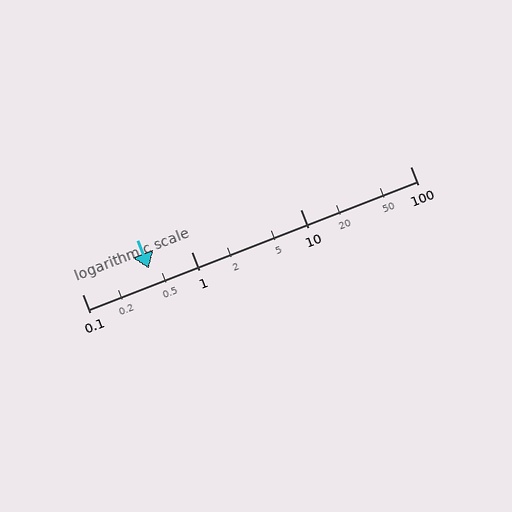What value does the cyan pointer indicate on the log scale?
The pointer indicates approximately 0.41.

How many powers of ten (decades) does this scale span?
The scale spans 3 decades, from 0.1 to 100.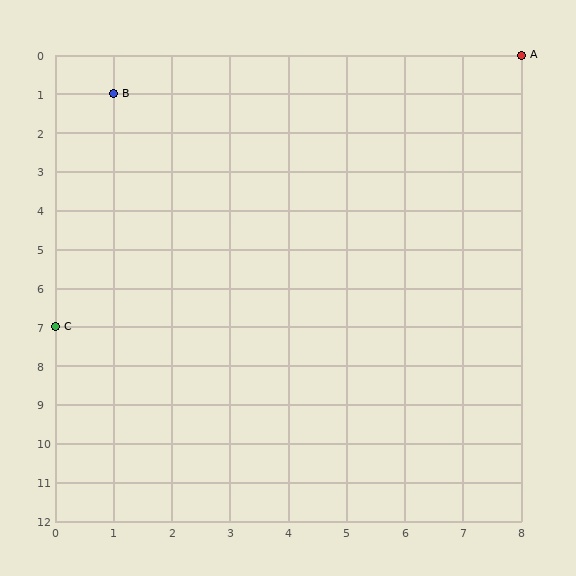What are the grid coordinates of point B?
Point B is at grid coordinates (1, 1).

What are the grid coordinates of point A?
Point A is at grid coordinates (8, 0).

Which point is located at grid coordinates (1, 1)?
Point B is at (1, 1).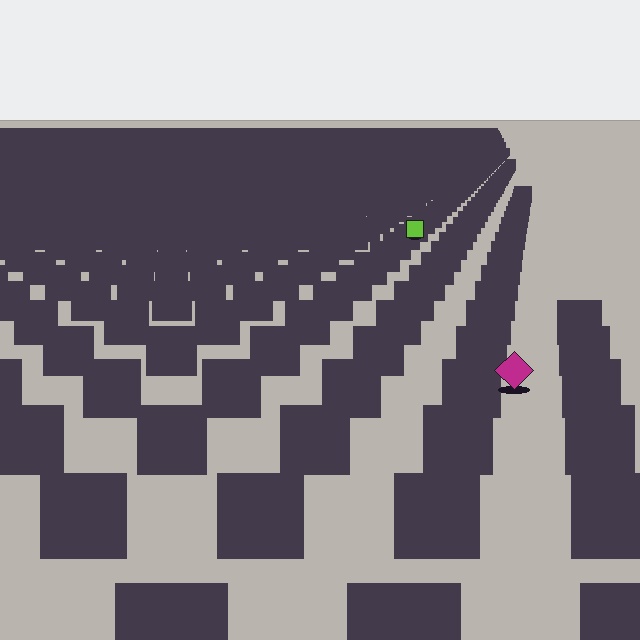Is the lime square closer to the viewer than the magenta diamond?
No. The magenta diamond is closer — you can tell from the texture gradient: the ground texture is coarser near it.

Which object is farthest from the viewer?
The lime square is farthest from the viewer. It appears smaller and the ground texture around it is denser.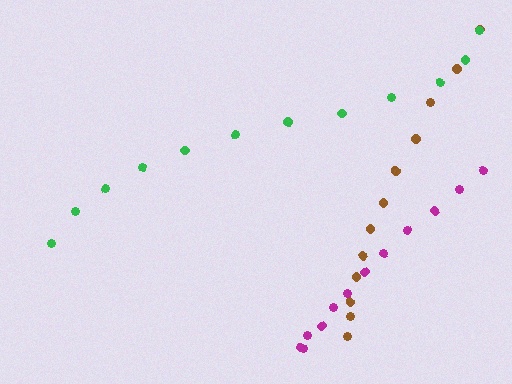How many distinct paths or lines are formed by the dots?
There are 3 distinct paths.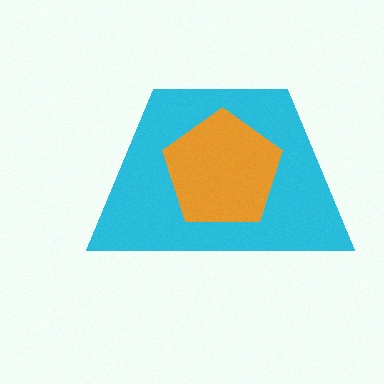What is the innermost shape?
The orange pentagon.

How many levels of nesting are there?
2.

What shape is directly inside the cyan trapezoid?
The orange pentagon.